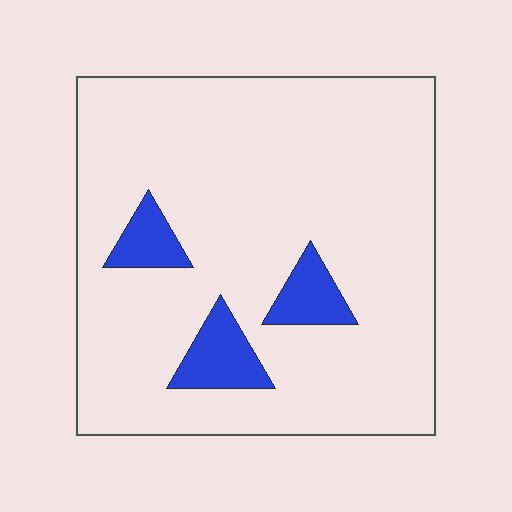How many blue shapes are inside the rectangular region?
3.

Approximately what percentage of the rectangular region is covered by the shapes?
Approximately 10%.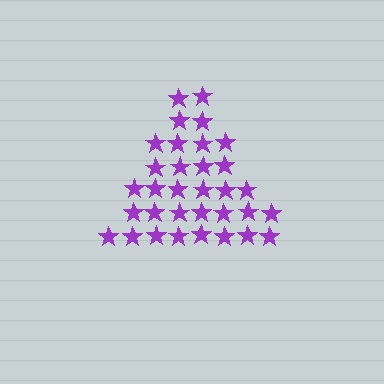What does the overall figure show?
The overall figure shows a triangle.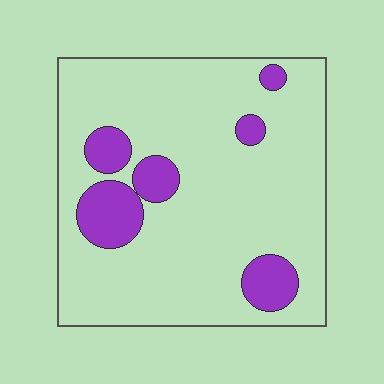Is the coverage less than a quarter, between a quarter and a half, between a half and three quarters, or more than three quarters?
Less than a quarter.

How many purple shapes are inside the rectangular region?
6.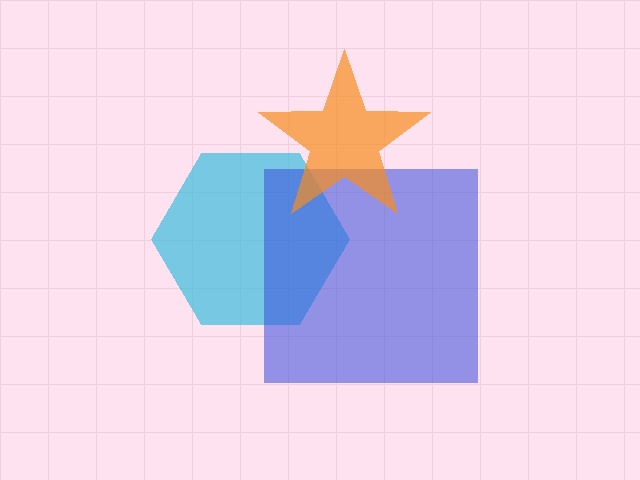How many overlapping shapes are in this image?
There are 3 overlapping shapes in the image.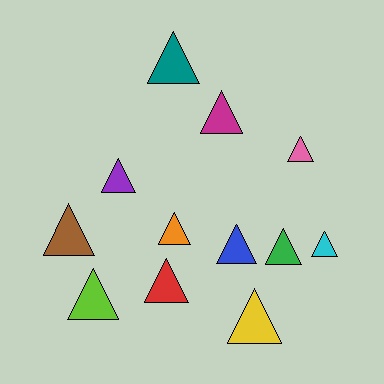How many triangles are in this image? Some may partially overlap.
There are 12 triangles.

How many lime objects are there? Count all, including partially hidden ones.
There is 1 lime object.